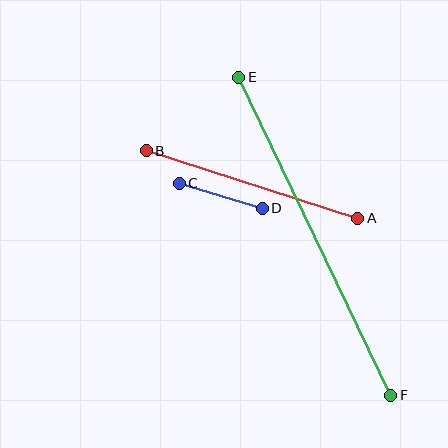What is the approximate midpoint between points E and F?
The midpoint is at approximately (315, 236) pixels.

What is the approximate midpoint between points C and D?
The midpoint is at approximately (221, 196) pixels.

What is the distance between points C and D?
The distance is approximately 87 pixels.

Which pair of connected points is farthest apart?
Points E and F are farthest apart.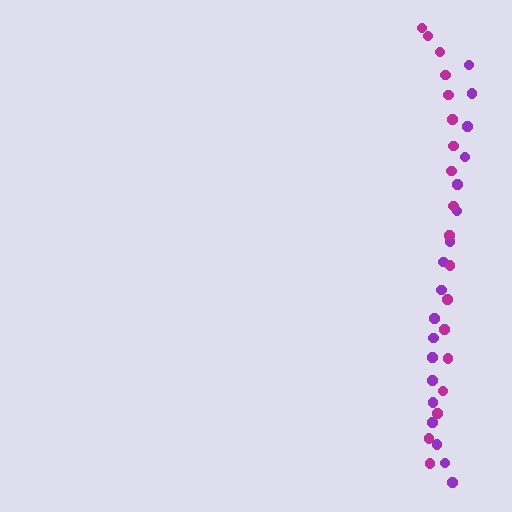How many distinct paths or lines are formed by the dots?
There are 2 distinct paths.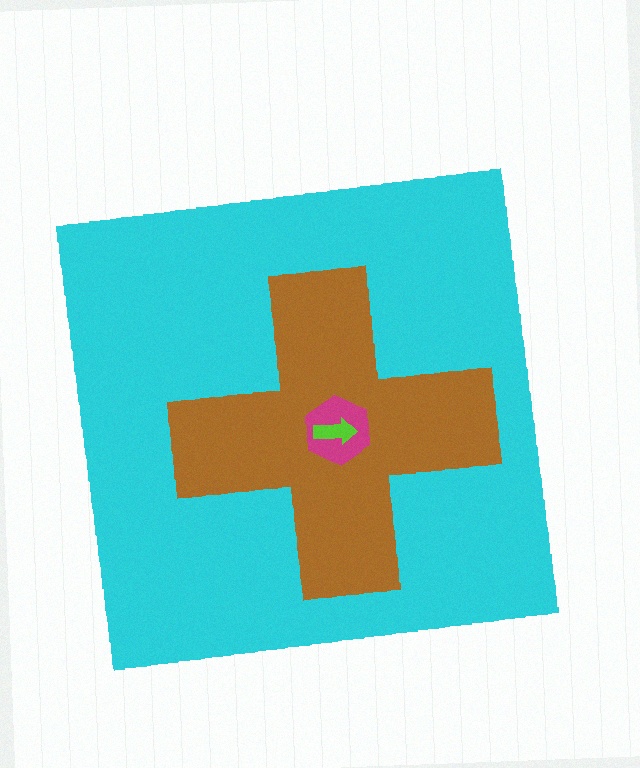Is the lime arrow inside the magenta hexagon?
Yes.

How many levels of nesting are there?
4.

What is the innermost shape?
The lime arrow.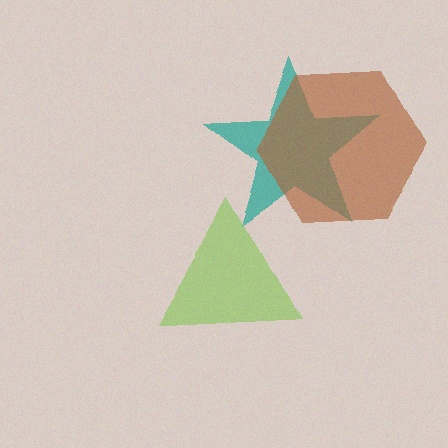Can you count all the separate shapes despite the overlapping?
Yes, there are 3 separate shapes.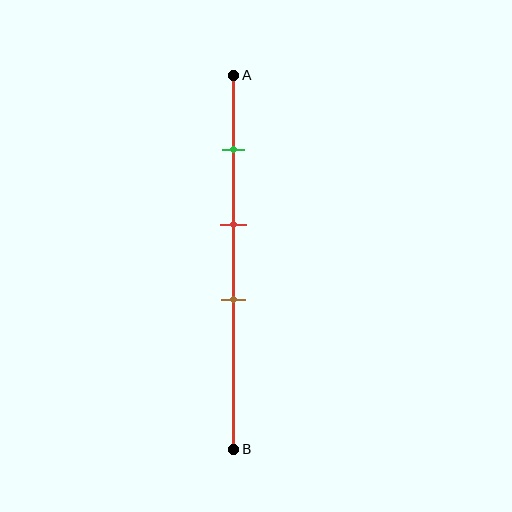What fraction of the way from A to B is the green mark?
The green mark is approximately 20% (0.2) of the way from A to B.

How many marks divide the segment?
There are 3 marks dividing the segment.